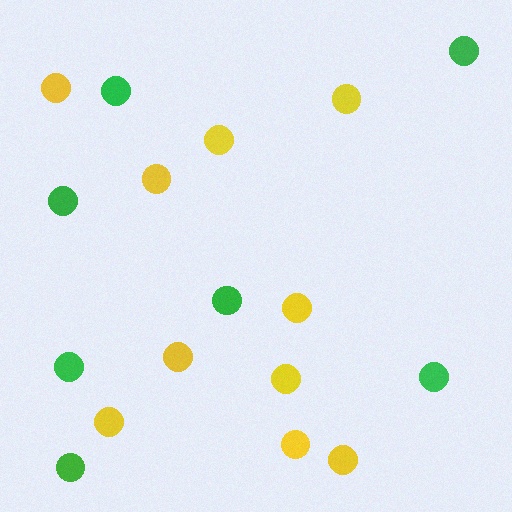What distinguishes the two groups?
There are 2 groups: one group of yellow circles (10) and one group of green circles (7).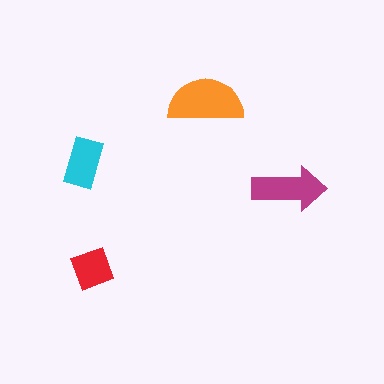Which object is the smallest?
The red square.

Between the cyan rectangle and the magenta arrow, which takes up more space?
The magenta arrow.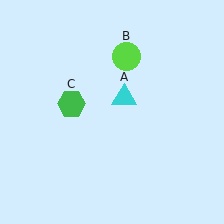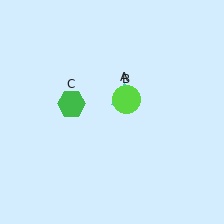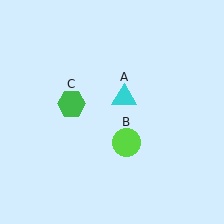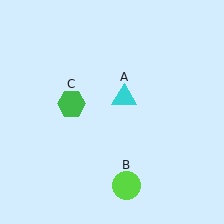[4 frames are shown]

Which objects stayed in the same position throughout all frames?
Cyan triangle (object A) and green hexagon (object C) remained stationary.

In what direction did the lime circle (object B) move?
The lime circle (object B) moved down.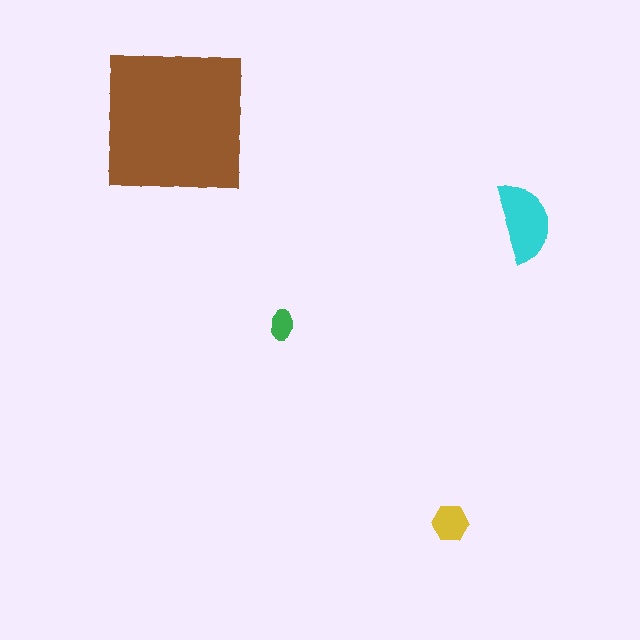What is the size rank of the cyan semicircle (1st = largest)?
2nd.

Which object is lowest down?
The yellow hexagon is bottommost.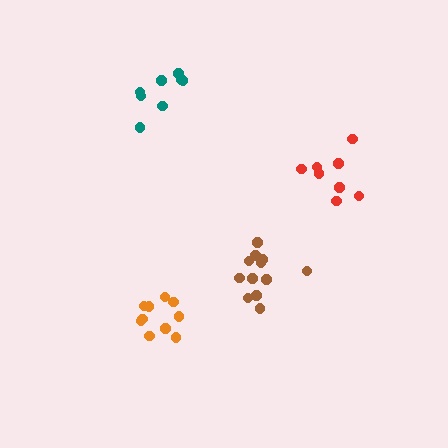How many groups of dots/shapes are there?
There are 4 groups.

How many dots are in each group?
Group 1: 12 dots, Group 2: 10 dots, Group 3: 8 dots, Group 4: 8 dots (38 total).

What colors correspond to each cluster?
The clusters are colored: brown, orange, teal, red.